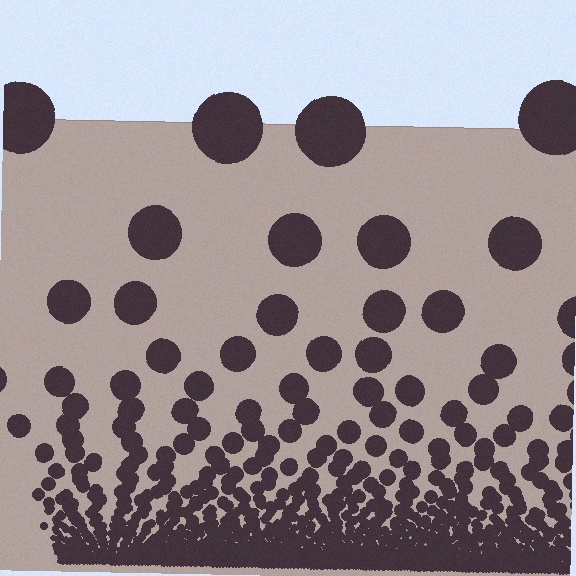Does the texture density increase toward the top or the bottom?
Density increases toward the bottom.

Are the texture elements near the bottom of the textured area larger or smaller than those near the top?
Smaller. The gradient is inverted — elements near the bottom are smaller and denser.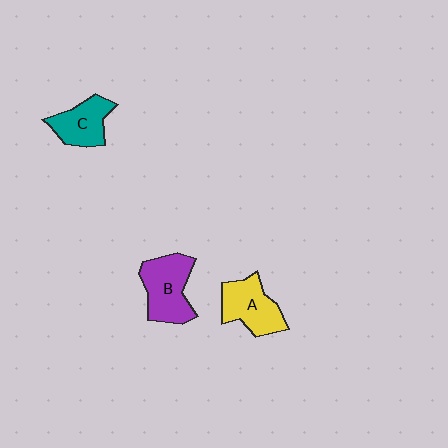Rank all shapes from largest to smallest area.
From largest to smallest: B (purple), A (yellow), C (teal).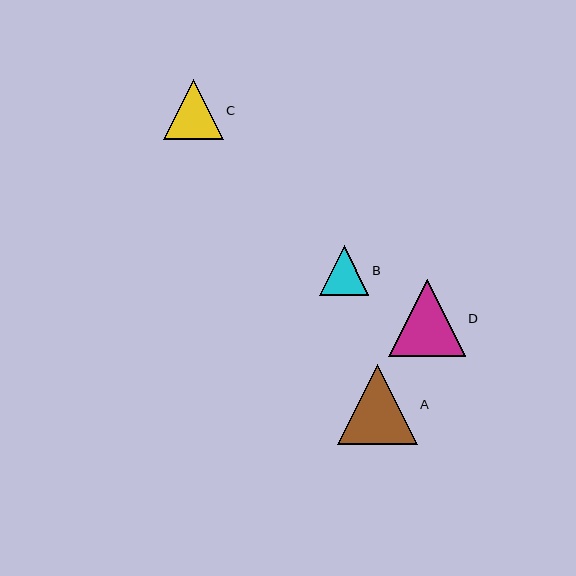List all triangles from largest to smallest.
From largest to smallest: A, D, C, B.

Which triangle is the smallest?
Triangle B is the smallest with a size of approximately 49 pixels.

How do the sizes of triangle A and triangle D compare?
Triangle A and triangle D are approximately the same size.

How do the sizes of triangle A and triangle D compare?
Triangle A and triangle D are approximately the same size.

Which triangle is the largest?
Triangle A is the largest with a size of approximately 80 pixels.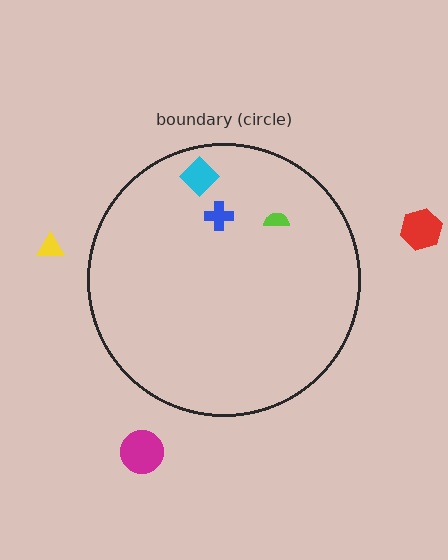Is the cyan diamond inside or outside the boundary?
Inside.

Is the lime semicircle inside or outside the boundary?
Inside.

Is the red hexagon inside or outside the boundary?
Outside.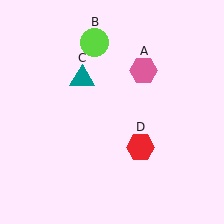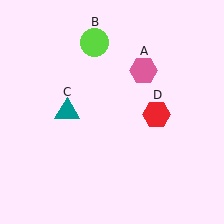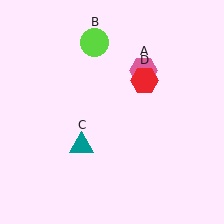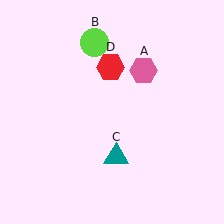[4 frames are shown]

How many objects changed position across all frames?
2 objects changed position: teal triangle (object C), red hexagon (object D).